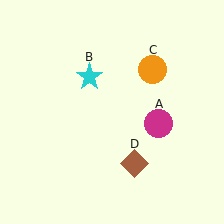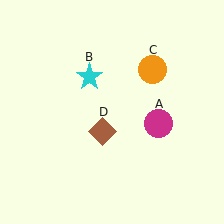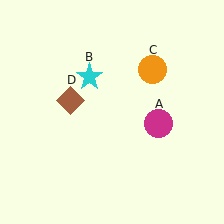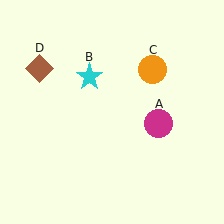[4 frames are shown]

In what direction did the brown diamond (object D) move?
The brown diamond (object D) moved up and to the left.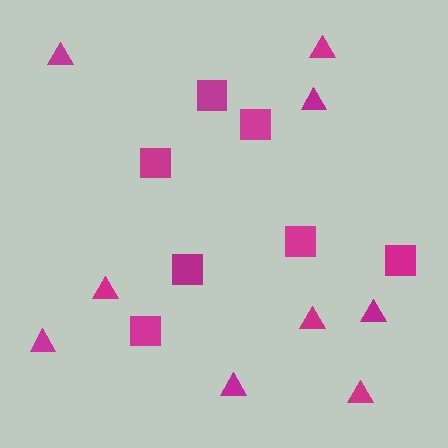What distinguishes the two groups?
There are 2 groups: one group of triangles (9) and one group of squares (7).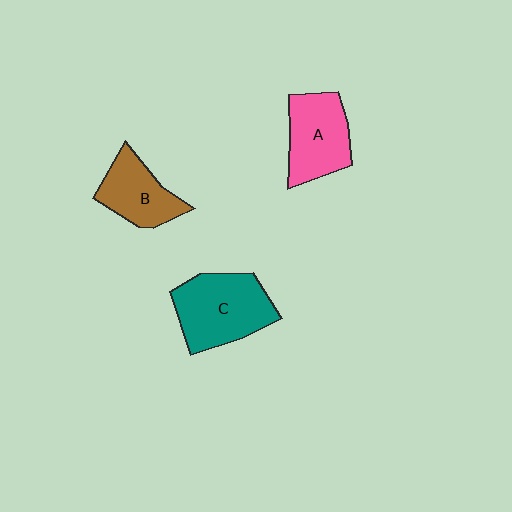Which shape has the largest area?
Shape C (teal).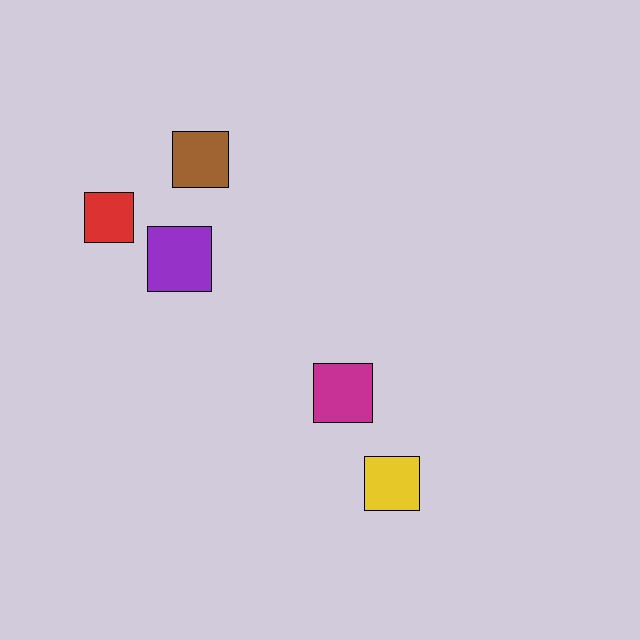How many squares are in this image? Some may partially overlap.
There are 5 squares.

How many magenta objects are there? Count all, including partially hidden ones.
There is 1 magenta object.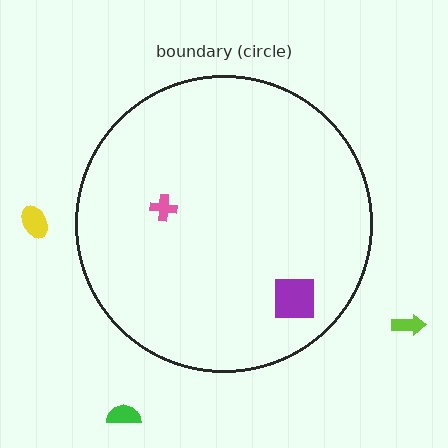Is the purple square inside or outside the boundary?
Inside.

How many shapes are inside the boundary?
2 inside, 3 outside.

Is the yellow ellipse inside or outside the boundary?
Outside.